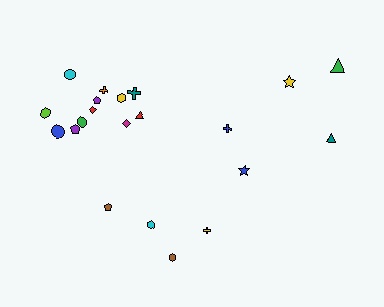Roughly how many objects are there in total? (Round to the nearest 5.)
Roughly 20 objects in total.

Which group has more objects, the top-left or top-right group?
The top-left group.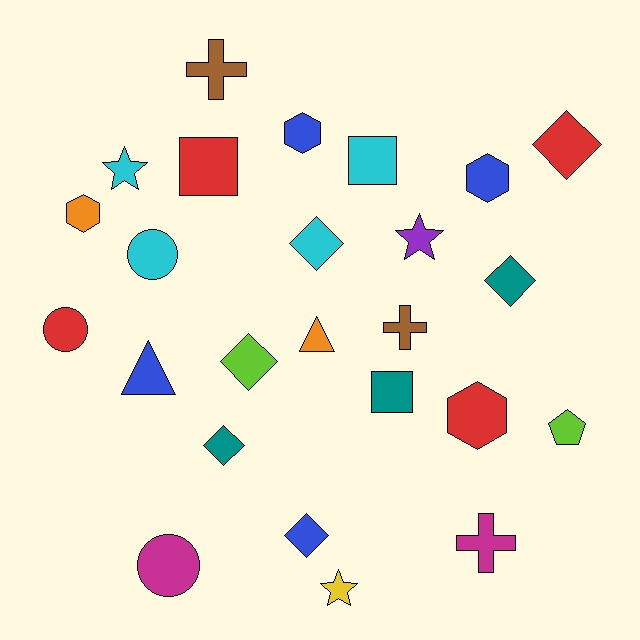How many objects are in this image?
There are 25 objects.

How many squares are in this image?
There are 3 squares.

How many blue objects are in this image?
There are 4 blue objects.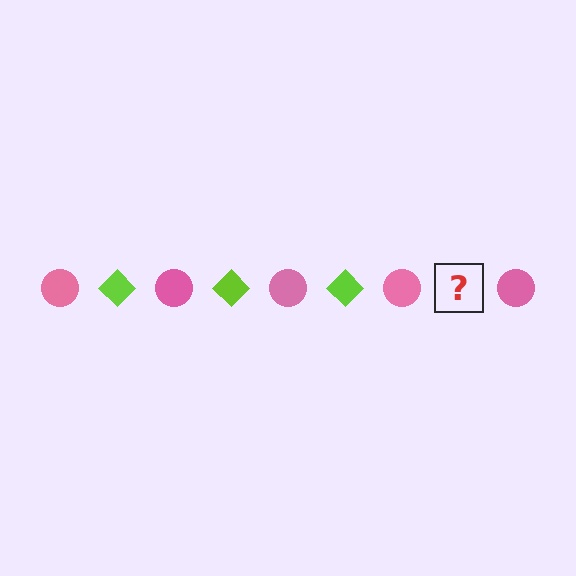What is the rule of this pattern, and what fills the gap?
The rule is that the pattern alternates between pink circle and lime diamond. The gap should be filled with a lime diamond.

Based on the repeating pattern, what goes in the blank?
The blank should be a lime diamond.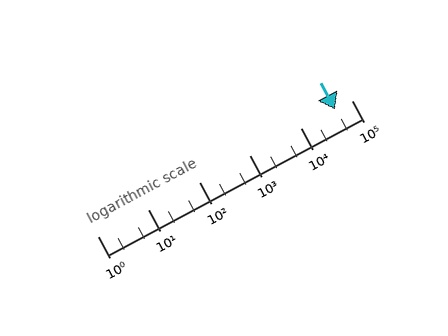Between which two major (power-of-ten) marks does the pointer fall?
The pointer is between 10000 and 100000.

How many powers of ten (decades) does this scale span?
The scale spans 5 decades, from 1 to 100000.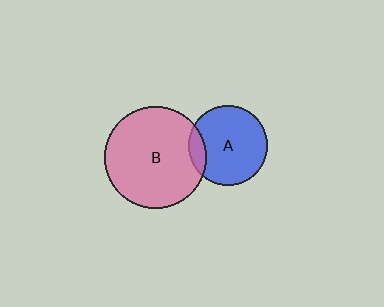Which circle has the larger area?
Circle B (pink).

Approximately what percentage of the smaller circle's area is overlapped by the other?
Approximately 15%.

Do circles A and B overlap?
Yes.